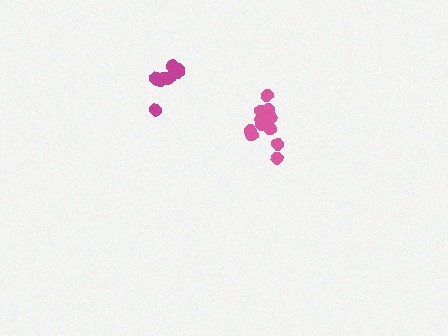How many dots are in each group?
Group 1: 11 dots, Group 2: 10 dots (21 total).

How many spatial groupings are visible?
There are 2 spatial groupings.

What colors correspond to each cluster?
The clusters are colored: pink, magenta.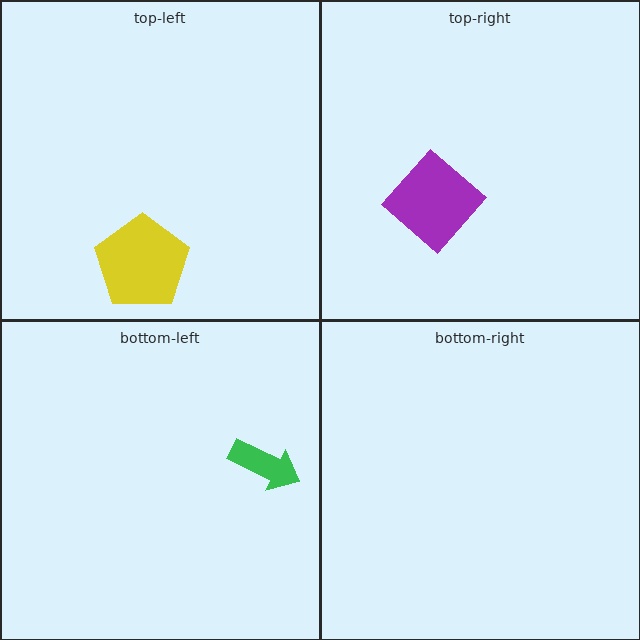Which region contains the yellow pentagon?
The top-left region.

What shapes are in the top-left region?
The yellow pentagon.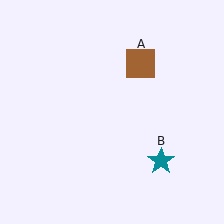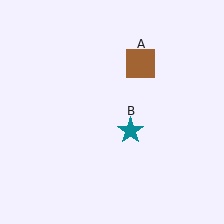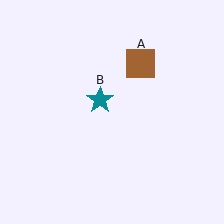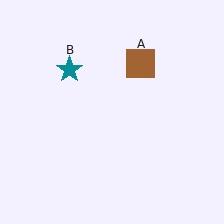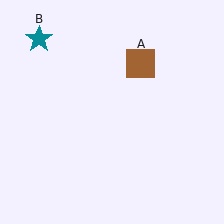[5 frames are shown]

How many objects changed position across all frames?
1 object changed position: teal star (object B).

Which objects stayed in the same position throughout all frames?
Brown square (object A) remained stationary.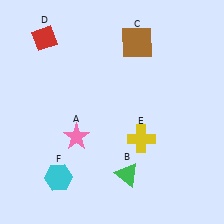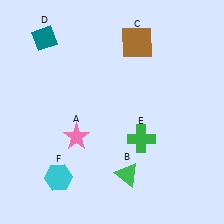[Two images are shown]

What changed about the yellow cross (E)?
In Image 1, E is yellow. In Image 2, it changed to green.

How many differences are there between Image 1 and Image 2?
There are 2 differences between the two images.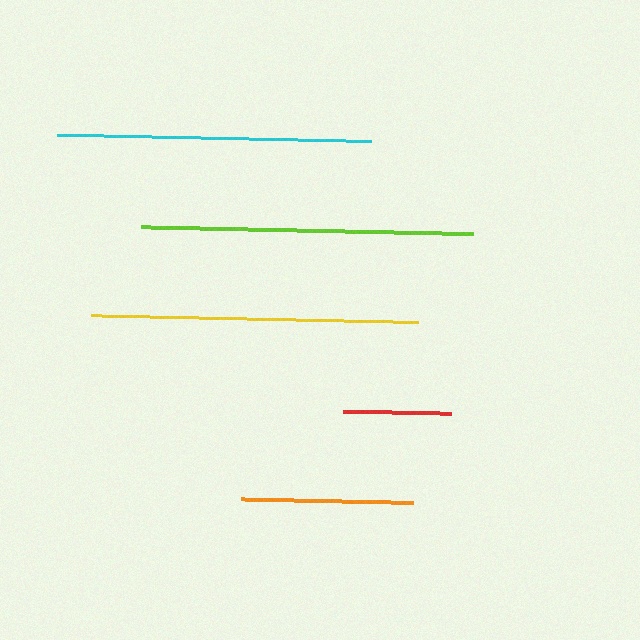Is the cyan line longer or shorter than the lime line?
The lime line is longer than the cyan line.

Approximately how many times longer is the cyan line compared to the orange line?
The cyan line is approximately 1.8 times the length of the orange line.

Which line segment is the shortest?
The red line is the shortest at approximately 107 pixels.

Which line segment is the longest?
The lime line is the longest at approximately 332 pixels.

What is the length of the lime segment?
The lime segment is approximately 332 pixels long.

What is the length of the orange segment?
The orange segment is approximately 172 pixels long.